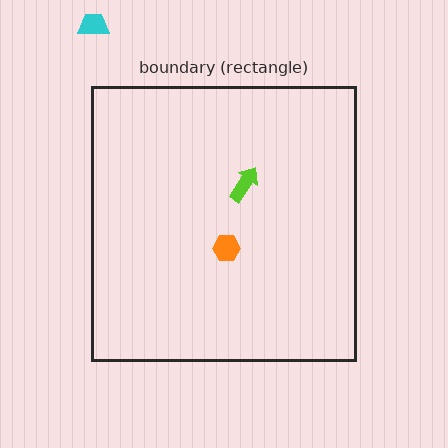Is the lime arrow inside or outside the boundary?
Inside.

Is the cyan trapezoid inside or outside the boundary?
Outside.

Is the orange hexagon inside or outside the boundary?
Inside.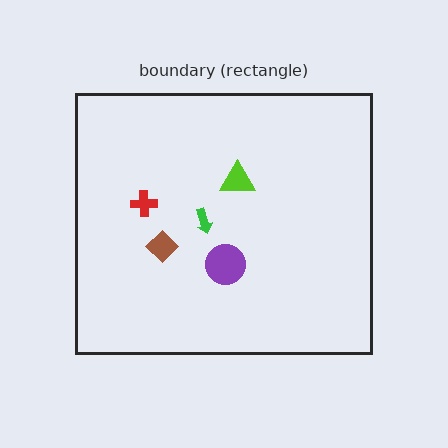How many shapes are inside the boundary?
5 inside, 0 outside.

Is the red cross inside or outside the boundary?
Inside.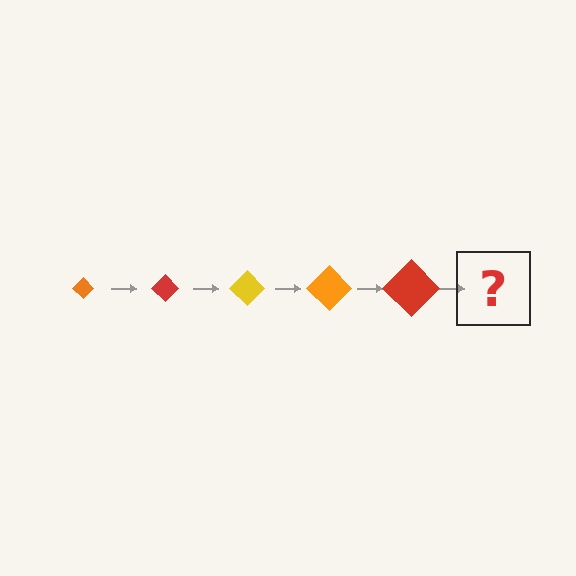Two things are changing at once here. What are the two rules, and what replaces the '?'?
The two rules are that the diamond grows larger each step and the color cycles through orange, red, and yellow. The '?' should be a yellow diamond, larger than the previous one.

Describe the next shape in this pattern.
It should be a yellow diamond, larger than the previous one.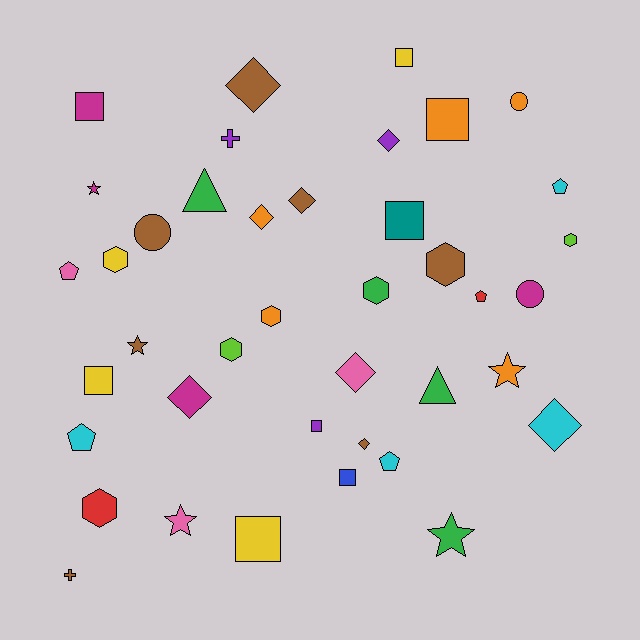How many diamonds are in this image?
There are 8 diamonds.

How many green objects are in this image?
There are 4 green objects.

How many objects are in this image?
There are 40 objects.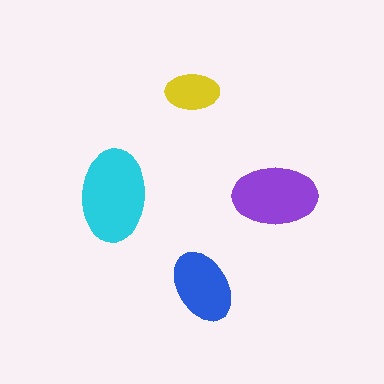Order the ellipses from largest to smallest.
the cyan one, the purple one, the blue one, the yellow one.